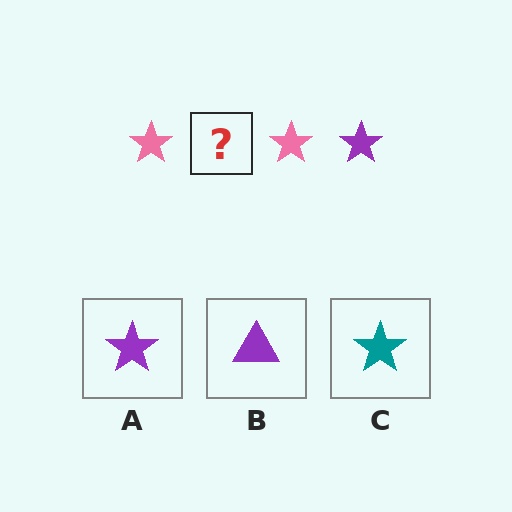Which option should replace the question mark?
Option A.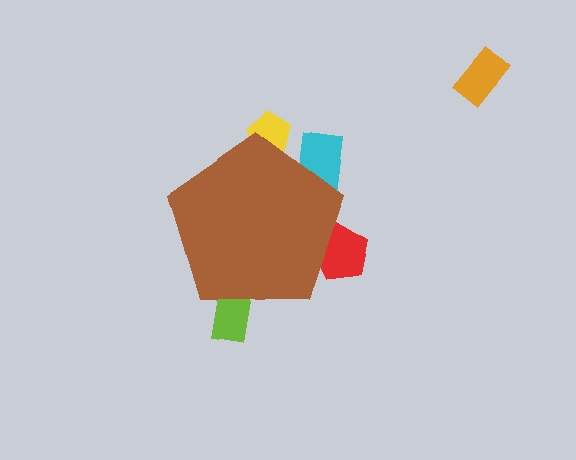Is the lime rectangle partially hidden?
Yes, the lime rectangle is partially hidden behind the brown pentagon.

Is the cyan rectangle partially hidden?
Yes, the cyan rectangle is partially hidden behind the brown pentagon.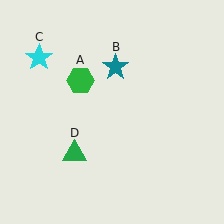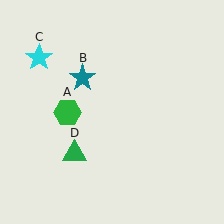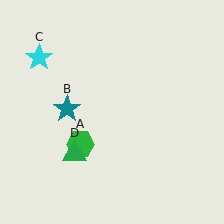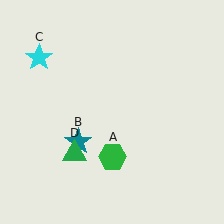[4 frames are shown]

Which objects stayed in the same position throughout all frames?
Cyan star (object C) and green triangle (object D) remained stationary.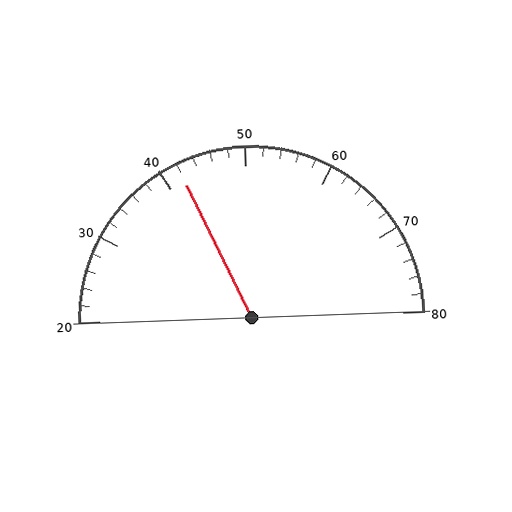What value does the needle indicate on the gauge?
The needle indicates approximately 42.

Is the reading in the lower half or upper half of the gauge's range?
The reading is in the lower half of the range (20 to 80).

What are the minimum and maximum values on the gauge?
The gauge ranges from 20 to 80.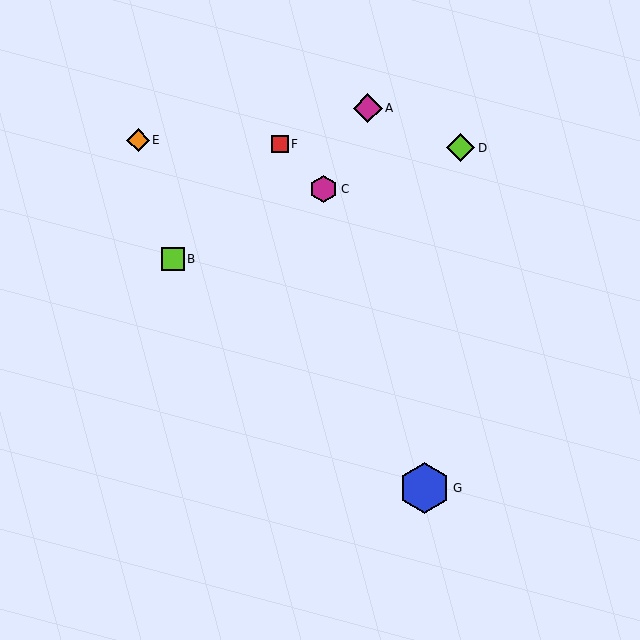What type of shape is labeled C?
Shape C is a magenta hexagon.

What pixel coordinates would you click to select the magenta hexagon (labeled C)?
Click at (324, 189) to select the magenta hexagon C.